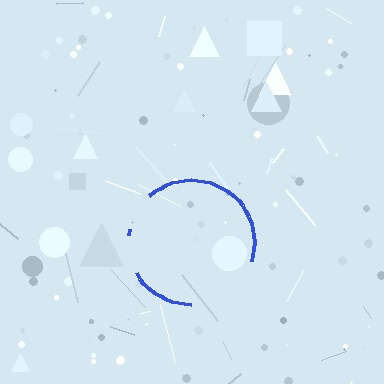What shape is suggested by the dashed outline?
The dashed outline suggests a circle.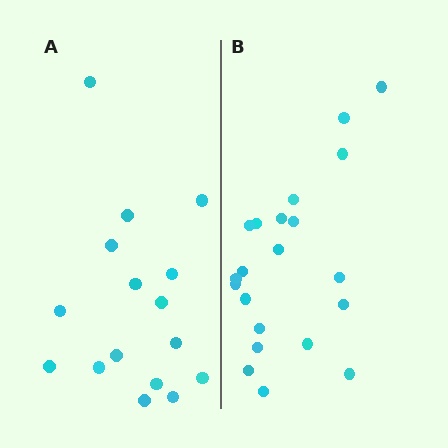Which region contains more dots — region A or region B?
Region B (the right region) has more dots.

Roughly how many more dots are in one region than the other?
Region B has about 5 more dots than region A.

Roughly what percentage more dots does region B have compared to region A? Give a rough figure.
About 30% more.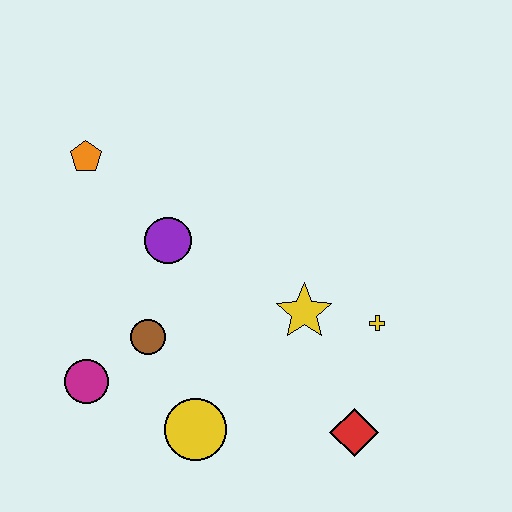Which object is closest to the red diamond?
The yellow cross is closest to the red diamond.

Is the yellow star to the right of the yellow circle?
Yes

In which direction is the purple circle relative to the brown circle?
The purple circle is above the brown circle.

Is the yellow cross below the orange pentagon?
Yes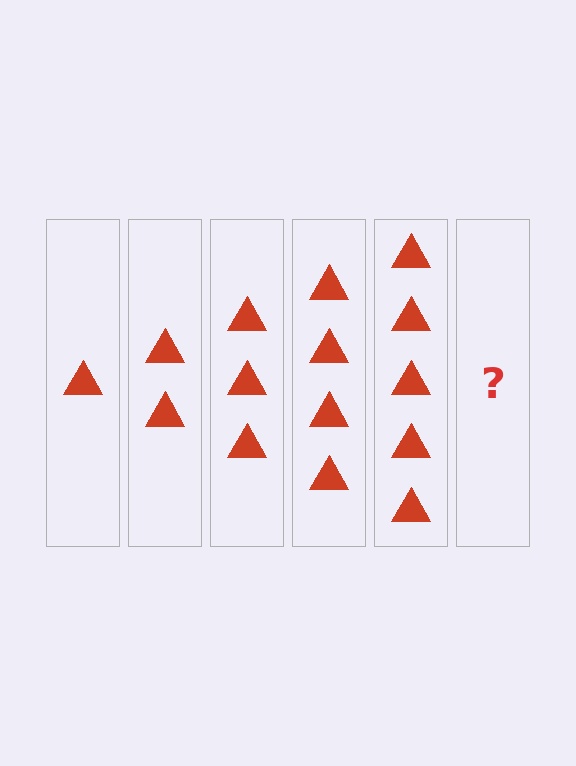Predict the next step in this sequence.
The next step is 6 triangles.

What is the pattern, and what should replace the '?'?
The pattern is that each step adds one more triangle. The '?' should be 6 triangles.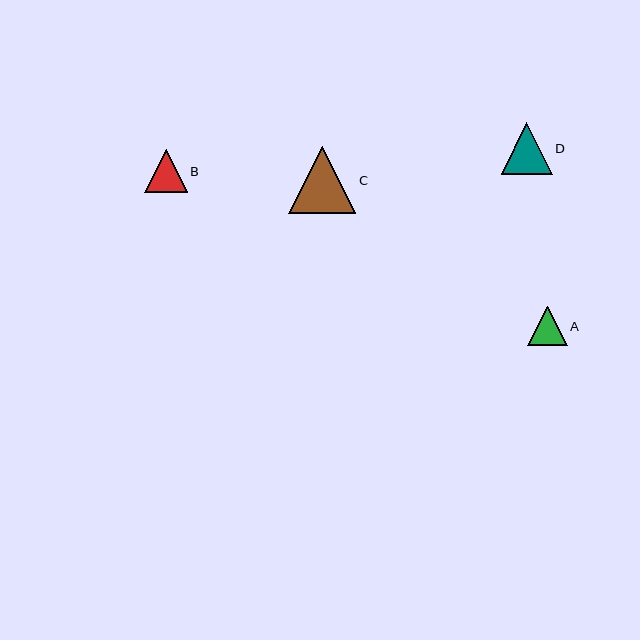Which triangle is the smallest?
Triangle A is the smallest with a size of approximately 40 pixels.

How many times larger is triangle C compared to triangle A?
Triangle C is approximately 1.7 times the size of triangle A.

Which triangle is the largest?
Triangle C is the largest with a size of approximately 67 pixels.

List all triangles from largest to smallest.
From largest to smallest: C, D, B, A.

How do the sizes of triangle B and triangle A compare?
Triangle B and triangle A are approximately the same size.